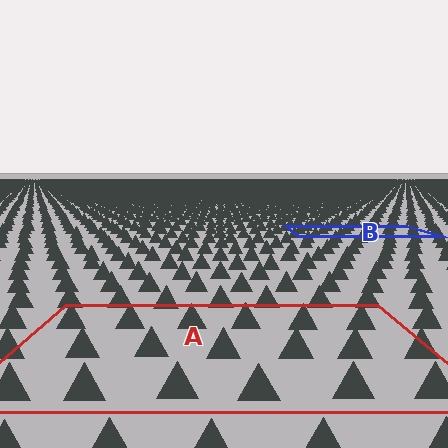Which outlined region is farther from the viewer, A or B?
Region B is farther from the viewer — the texture elements inside it appear smaller and more densely packed.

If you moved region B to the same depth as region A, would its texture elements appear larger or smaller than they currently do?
They would appear larger. At a closer depth, the same texture elements are projected at a bigger on-screen size.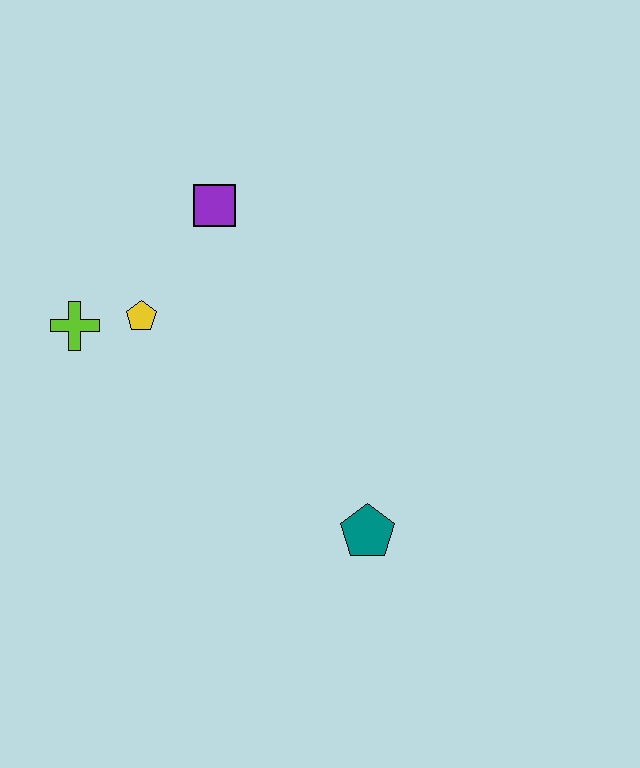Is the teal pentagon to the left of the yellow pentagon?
No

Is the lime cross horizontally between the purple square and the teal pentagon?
No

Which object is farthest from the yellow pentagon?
The teal pentagon is farthest from the yellow pentagon.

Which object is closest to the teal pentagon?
The yellow pentagon is closest to the teal pentagon.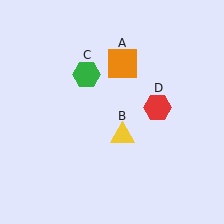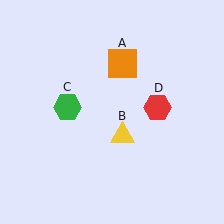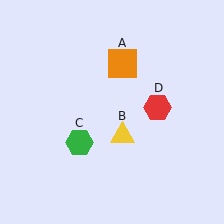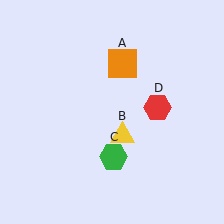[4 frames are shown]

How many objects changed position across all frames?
1 object changed position: green hexagon (object C).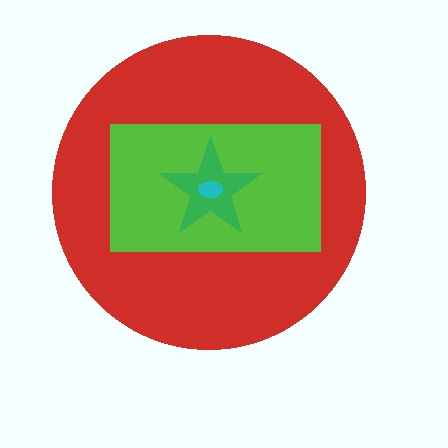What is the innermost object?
The cyan ellipse.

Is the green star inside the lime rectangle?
Yes.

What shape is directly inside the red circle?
The lime rectangle.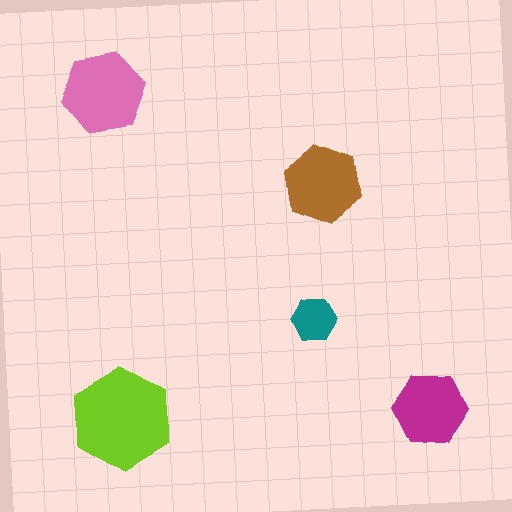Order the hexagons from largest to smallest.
the lime one, the pink one, the brown one, the magenta one, the teal one.